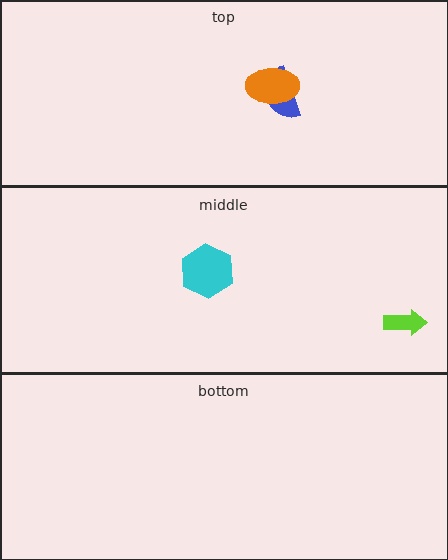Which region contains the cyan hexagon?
The middle region.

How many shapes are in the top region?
2.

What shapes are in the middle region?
The lime arrow, the cyan hexagon.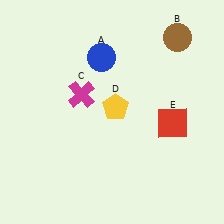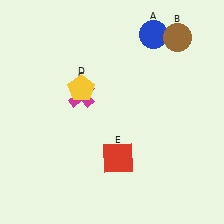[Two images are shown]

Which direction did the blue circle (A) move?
The blue circle (A) moved right.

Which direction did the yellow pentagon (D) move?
The yellow pentagon (D) moved left.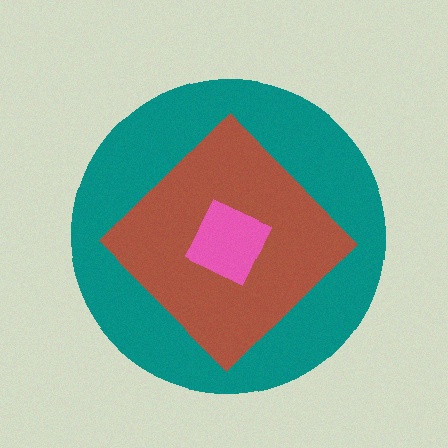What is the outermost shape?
The teal circle.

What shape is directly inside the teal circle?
The brown diamond.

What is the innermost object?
The pink square.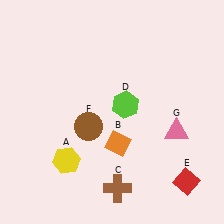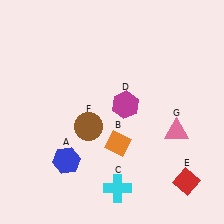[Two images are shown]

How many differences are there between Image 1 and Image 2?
There are 3 differences between the two images.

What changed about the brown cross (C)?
In Image 1, C is brown. In Image 2, it changed to cyan.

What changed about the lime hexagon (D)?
In Image 1, D is lime. In Image 2, it changed to magenta.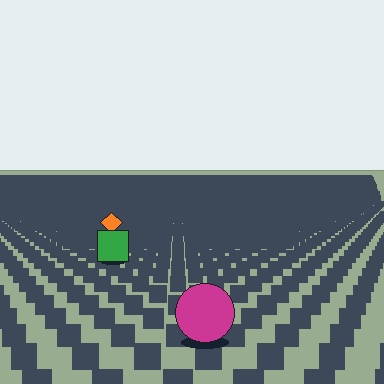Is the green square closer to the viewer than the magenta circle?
No. The magenta circle is closer — you can tell from the texture gradient: the ground texture is coarser near it.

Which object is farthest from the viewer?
The orange diamond is farthest from the viewer. It appears smaller and the ground texture around it is denser.